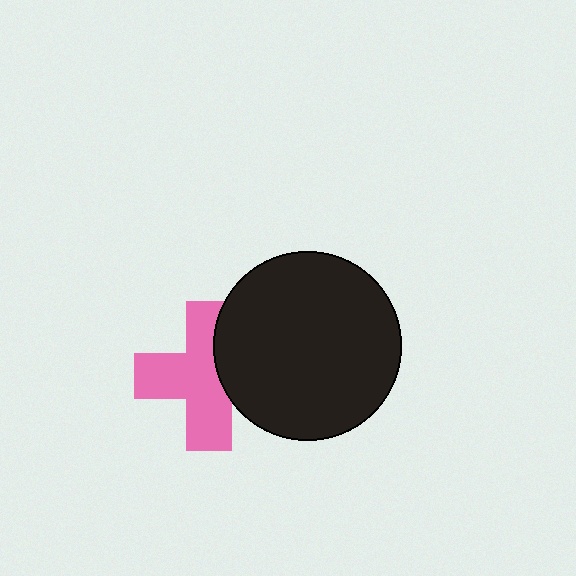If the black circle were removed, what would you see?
You would see the complete pink cross.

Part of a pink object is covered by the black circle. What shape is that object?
It is a cross.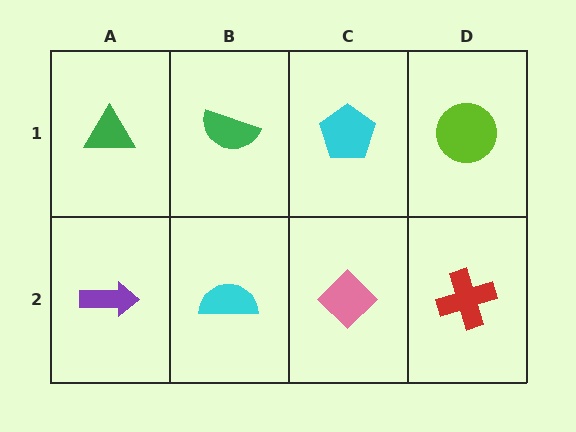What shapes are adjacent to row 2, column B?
A green semicircle (row 1, column B), a purple arrow (row 2, column A), a pink diamond (row 2, column C).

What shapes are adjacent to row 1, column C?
A pink diamond (row 2, column C), a green semicircle (row 1, column B), a lime circle (row 1, column D).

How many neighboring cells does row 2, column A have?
2.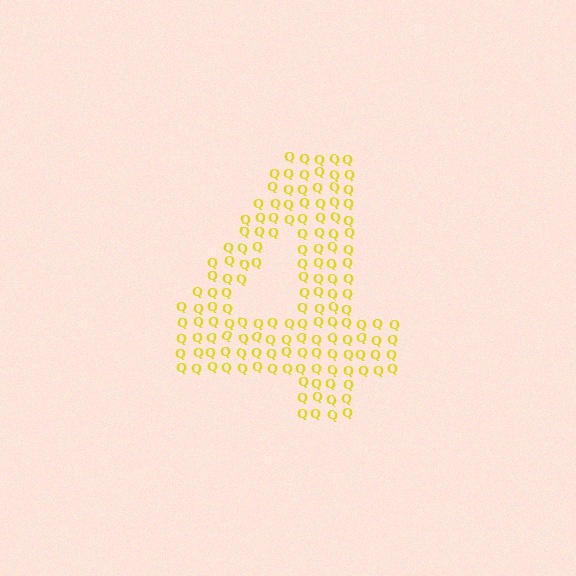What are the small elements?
The small elements are letter Q's.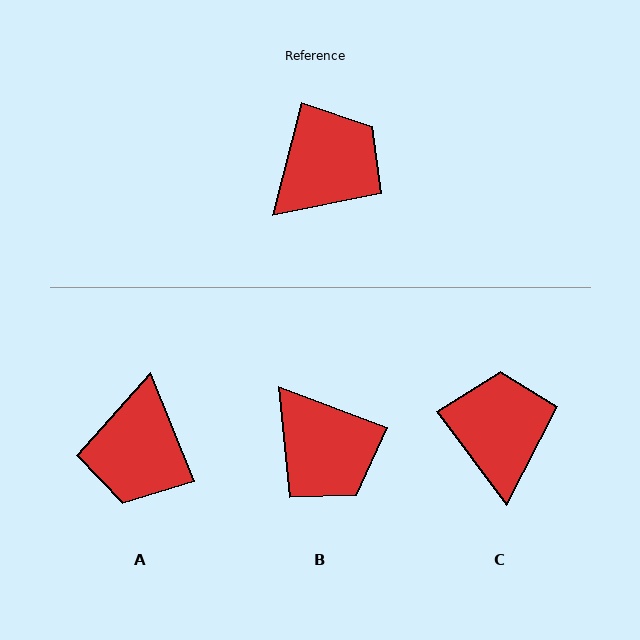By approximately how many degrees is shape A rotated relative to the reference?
Approximately 144 degrees clockwise.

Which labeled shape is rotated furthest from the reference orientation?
A, about 144 degrees away.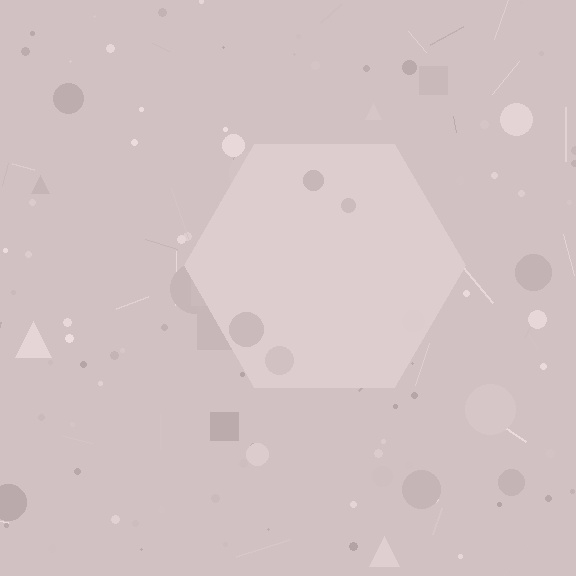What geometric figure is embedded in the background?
A hexagon is embedded in the background.